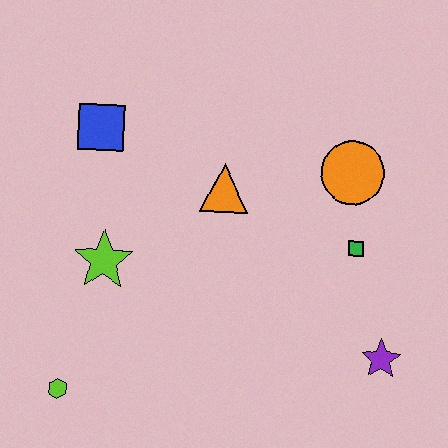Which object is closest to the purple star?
The green square is closest to the purple star.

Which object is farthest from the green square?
The lime hexagon is farthest from the green square.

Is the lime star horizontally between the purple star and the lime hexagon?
Yes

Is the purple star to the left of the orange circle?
No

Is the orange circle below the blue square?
Yes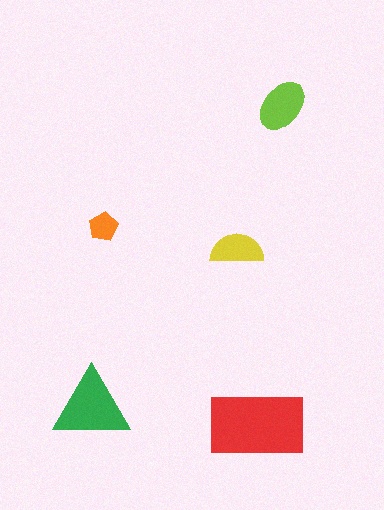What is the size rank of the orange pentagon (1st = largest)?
5th.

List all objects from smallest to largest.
The orange pentagon, the yellow semicircle, the lime ellipse, the green triangle, the red rectangle.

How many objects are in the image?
There are 5 objects in the image.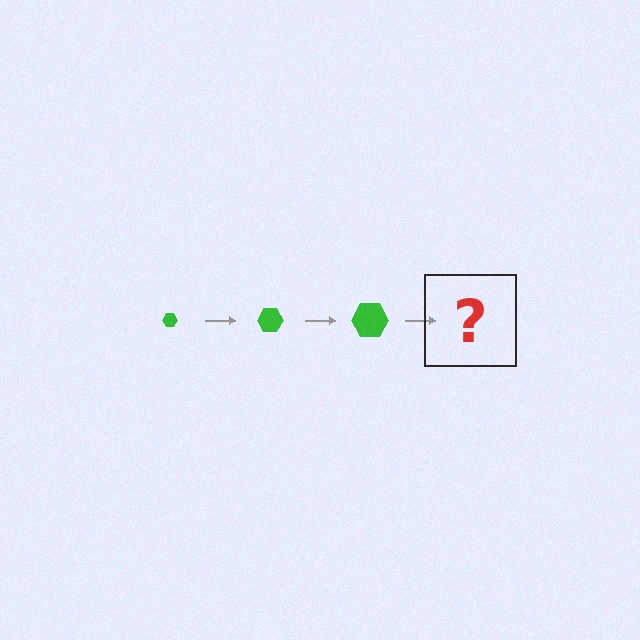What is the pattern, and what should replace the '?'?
The pattern is that the hexagon gets progressively larger each step. The '?' should be a green hexagon, larger than the previous one.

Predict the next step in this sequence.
The next step is a green hexagon, larger than the previous one.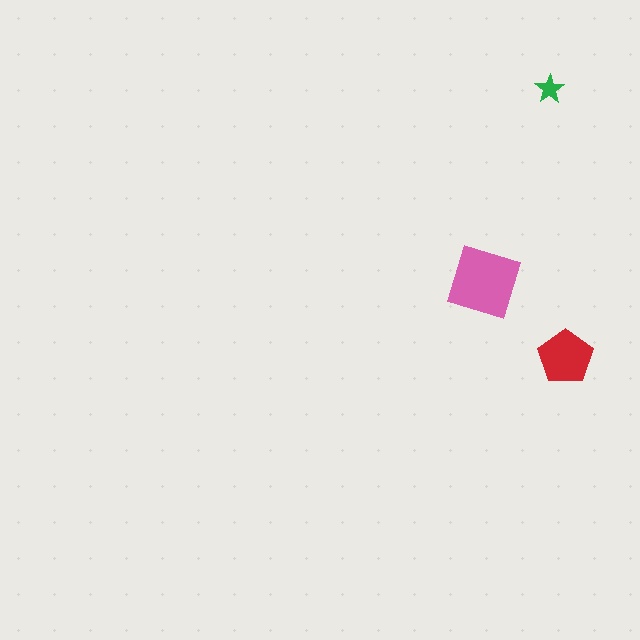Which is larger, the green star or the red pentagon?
The red pentagon.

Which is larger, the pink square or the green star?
The pink square.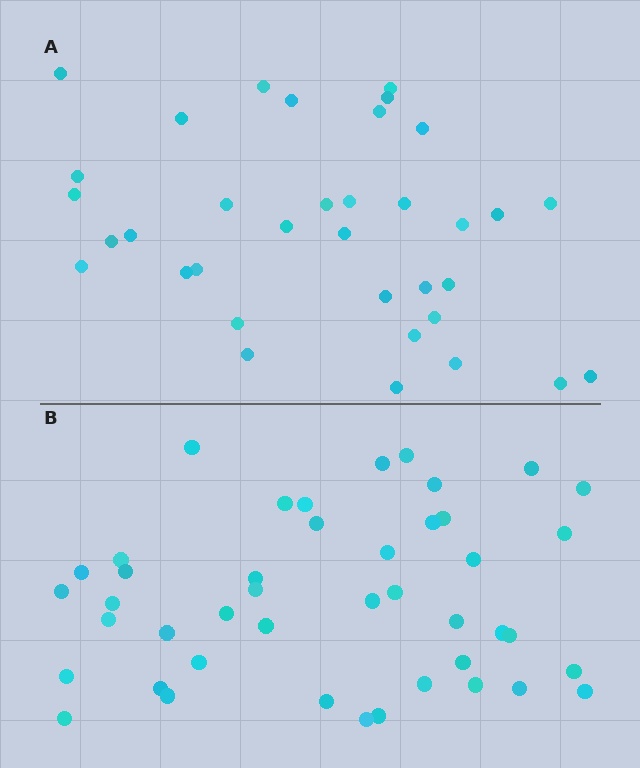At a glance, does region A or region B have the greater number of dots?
Region B (the bottom region) has more dots.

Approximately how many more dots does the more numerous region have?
Region B has roughly 8 or so more dots than region A.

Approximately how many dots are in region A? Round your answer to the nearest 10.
About 40 dots. (The exact count is 35, which rounds to 40.)